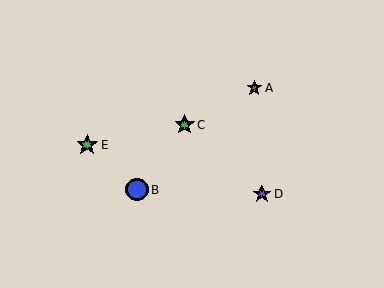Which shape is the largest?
The blue circle (labeled B) is the largest.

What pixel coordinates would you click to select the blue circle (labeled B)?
Click at (137, 190) to select the blue circle B.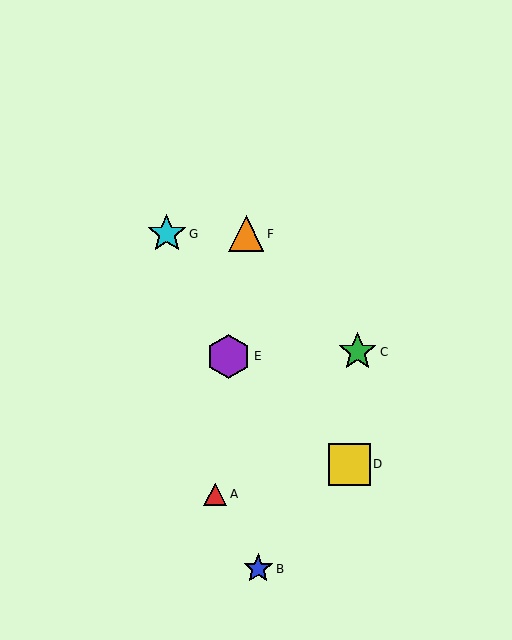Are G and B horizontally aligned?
No, G is at y≈234 and B is at y≈569.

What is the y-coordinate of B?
Object B is at y≈569.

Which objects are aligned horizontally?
Objects F, G are aligned horizontally.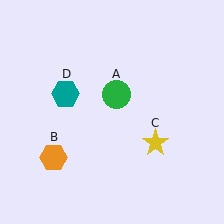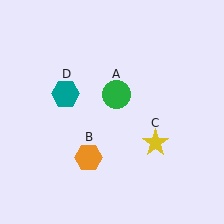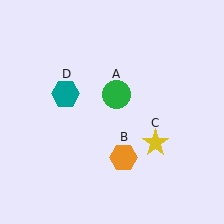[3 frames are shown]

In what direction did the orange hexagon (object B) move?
The orange hexagon (object B) moved right.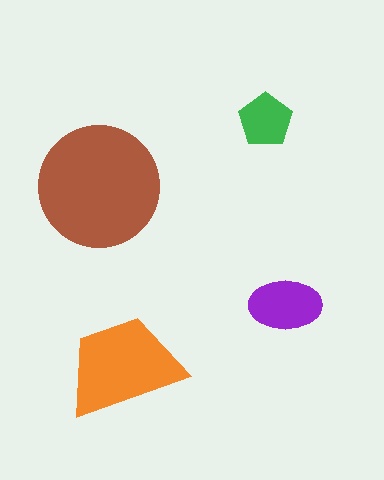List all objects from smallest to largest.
The green pentagon, the purple ellipse, the orange trapezoid, the brown circle.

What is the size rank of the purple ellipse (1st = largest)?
3rd.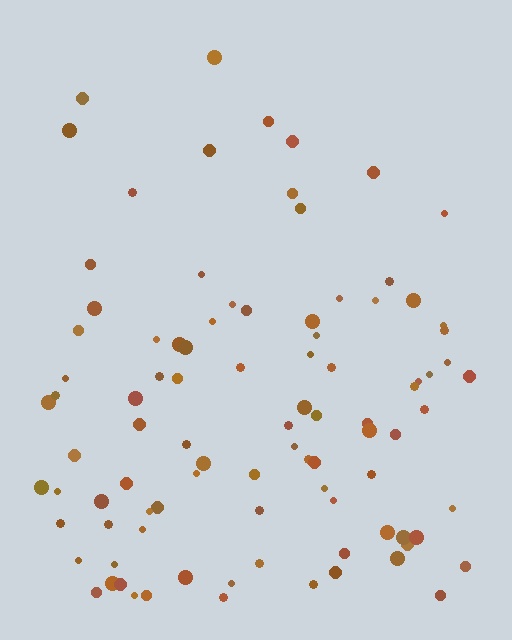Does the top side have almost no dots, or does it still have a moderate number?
Still a moderate number, just noticeably fewer than the bottom.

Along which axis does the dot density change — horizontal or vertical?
Vertical.